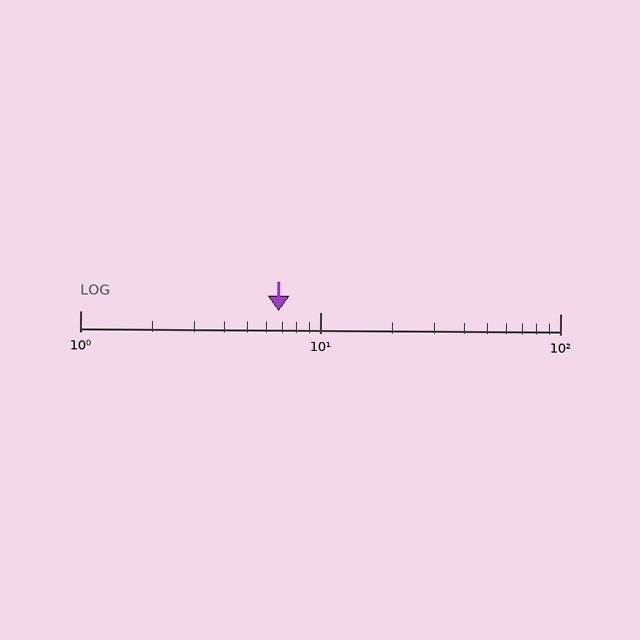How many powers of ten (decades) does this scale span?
The scale spans 2 decades, from 1 to 100.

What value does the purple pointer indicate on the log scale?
The pointer indicates approximately 6.7.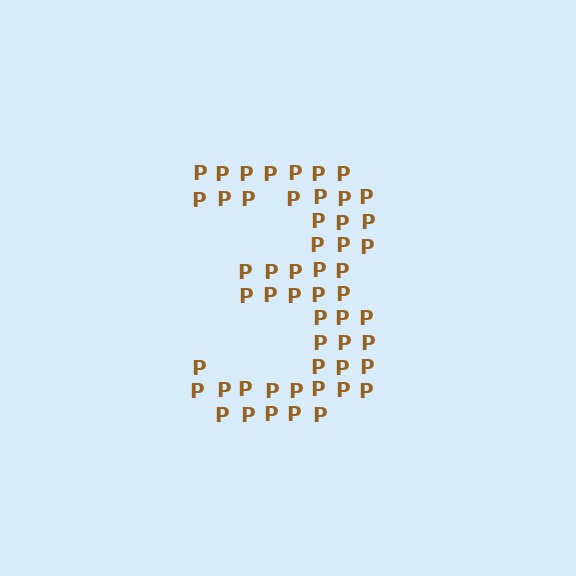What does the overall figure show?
The overall figure shows the digit 3.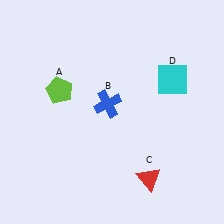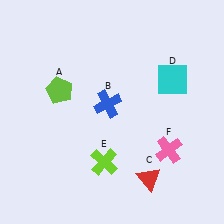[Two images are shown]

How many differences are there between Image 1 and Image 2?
There are 2 differences between the two images.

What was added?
A lime cross (E), a pink cross (F) were added in Image 2.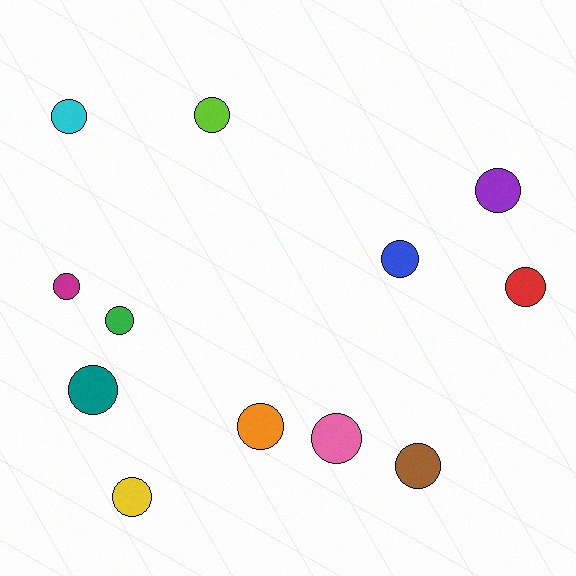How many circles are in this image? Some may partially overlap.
There are 12 circles.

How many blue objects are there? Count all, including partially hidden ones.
There is 1 blue object.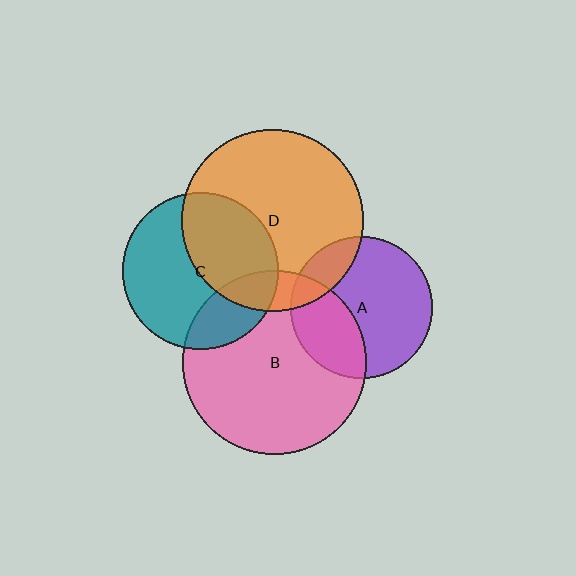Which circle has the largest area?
Circle B (pink).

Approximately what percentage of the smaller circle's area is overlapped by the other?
Approximately 25%.